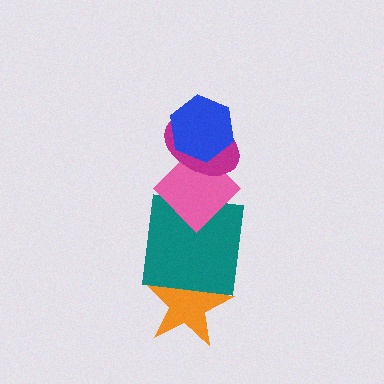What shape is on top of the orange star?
The teal square is on top of the orange star.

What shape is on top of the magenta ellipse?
The blue hexagon is on top of the magenta ellipse.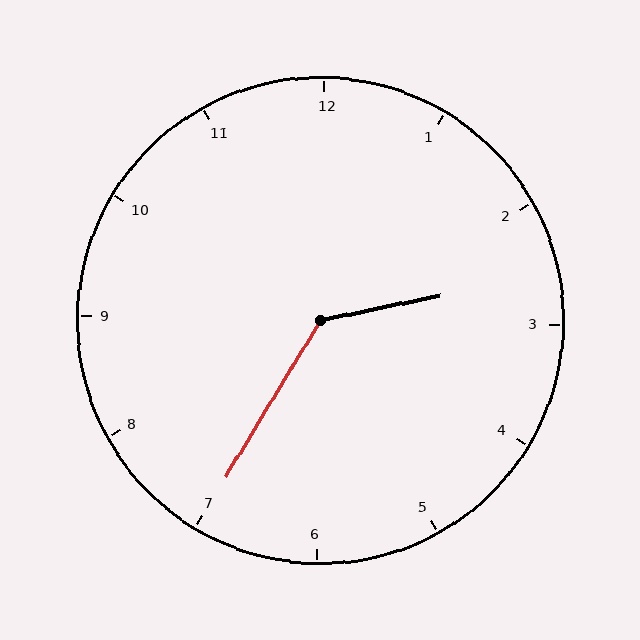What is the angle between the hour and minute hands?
Approximately 132 degrees.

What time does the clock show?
2:35.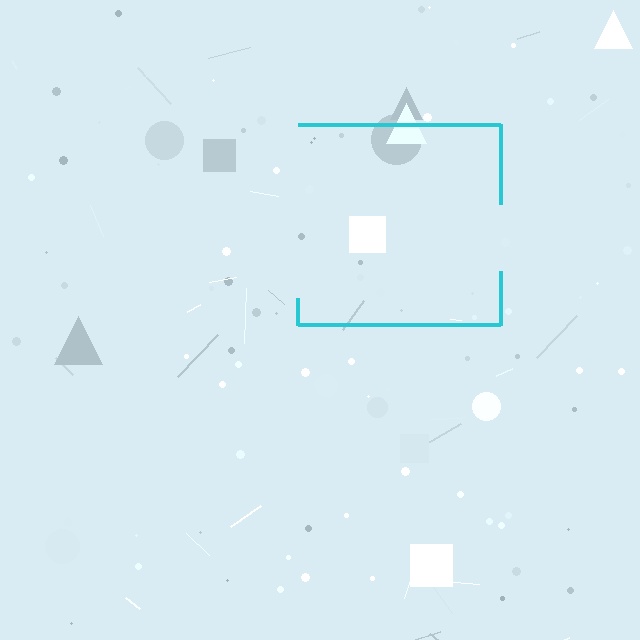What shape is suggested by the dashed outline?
The dashed outline suggests a square.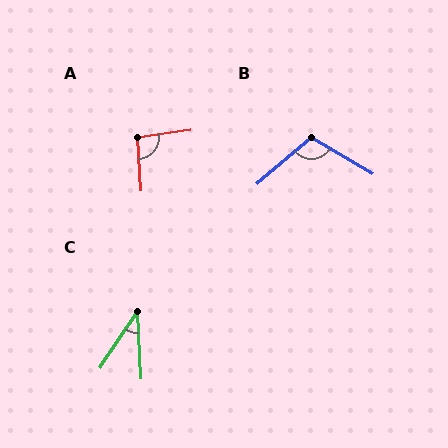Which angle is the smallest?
C, at approximately 37 degrees.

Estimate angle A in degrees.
Approximately 95 degrees.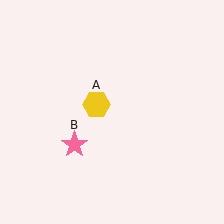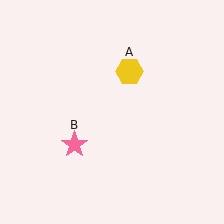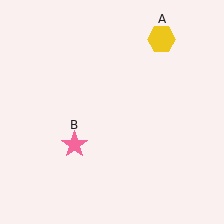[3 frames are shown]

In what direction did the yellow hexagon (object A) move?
The yellow hexagon (object A) moved up and to the right.